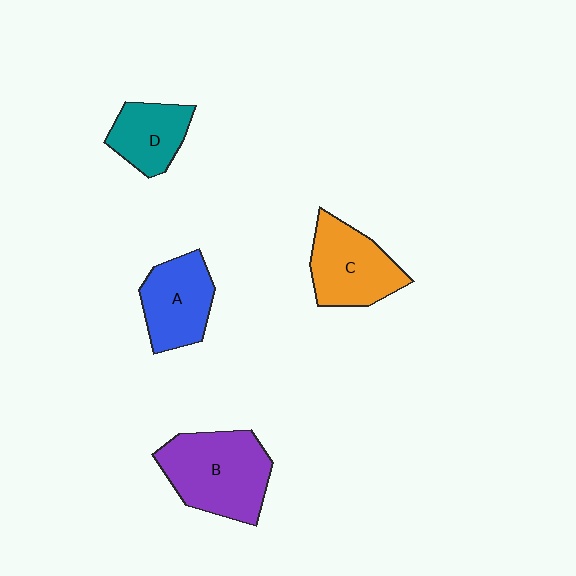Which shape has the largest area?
Shape B (purple).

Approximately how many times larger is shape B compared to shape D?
Approximately 1.7 times.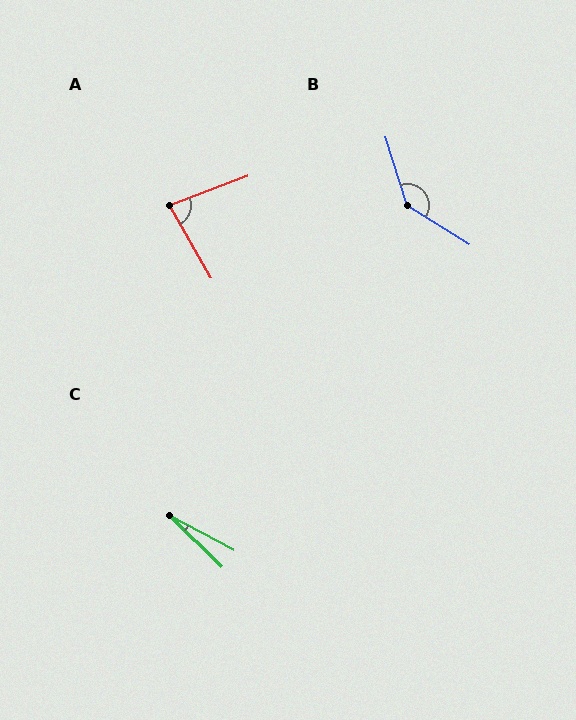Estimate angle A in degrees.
Approximately 81 degrees.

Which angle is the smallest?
C, at approximately 16 degrees.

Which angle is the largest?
B, at approximately 140 degrees.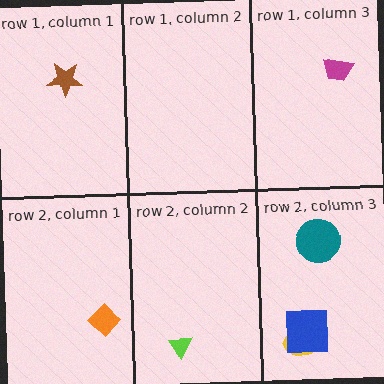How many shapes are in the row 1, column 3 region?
1.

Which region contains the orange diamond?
The row 2, column 1 region.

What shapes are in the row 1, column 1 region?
The brown star.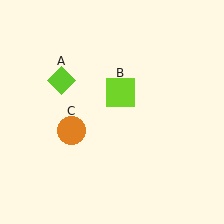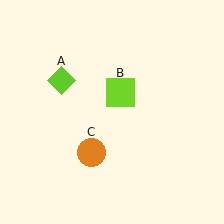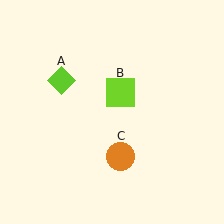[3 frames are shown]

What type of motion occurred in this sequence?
The orange circle (object C) rotated counterclockwise around the center of the scene.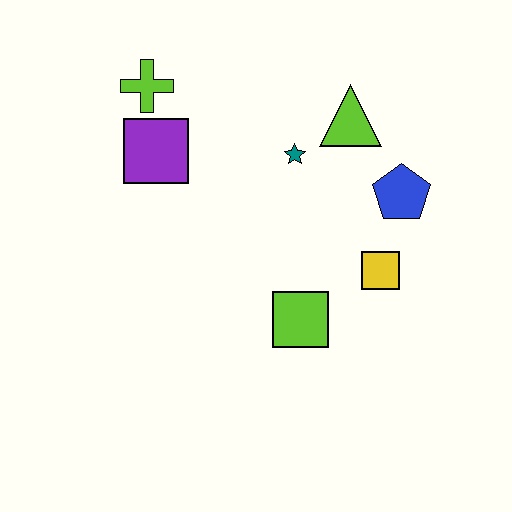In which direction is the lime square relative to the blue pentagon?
The lime square is below the blue pentagon.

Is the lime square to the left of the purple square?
No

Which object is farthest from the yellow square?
The lime cross is farthest from the yellow square.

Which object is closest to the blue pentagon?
The yellow square is closest to the blue pentagon.